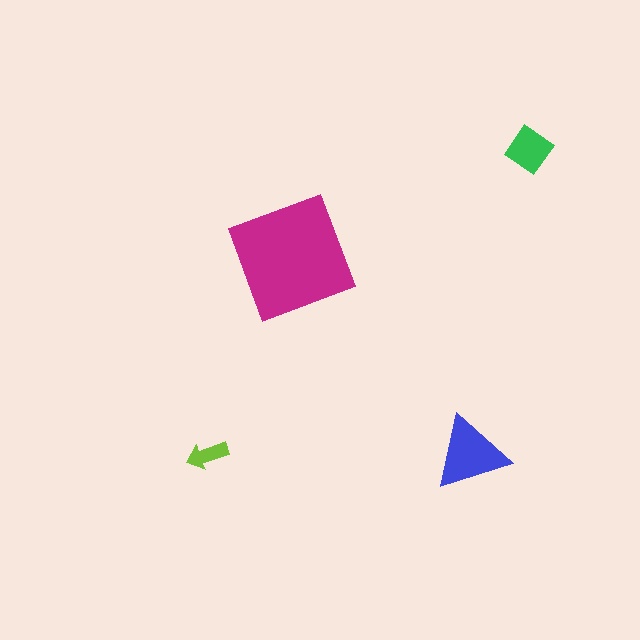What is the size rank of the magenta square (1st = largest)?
1st.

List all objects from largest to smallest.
The magenta square, the blue triangle, the green diamond, the lime arrow.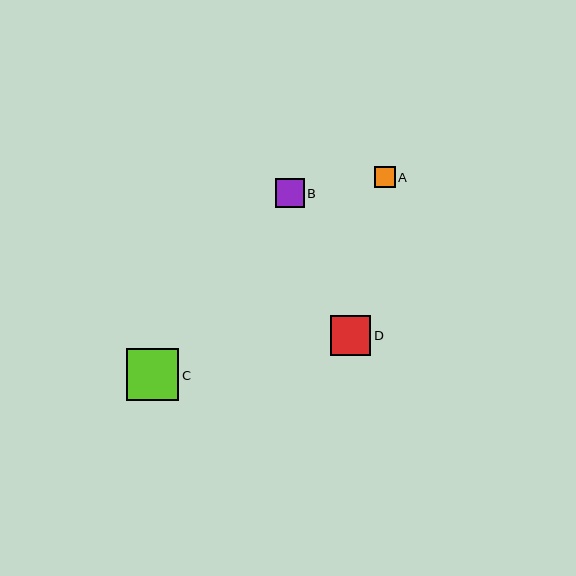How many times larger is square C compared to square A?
Square C is approximately 2.5 times the size of square A.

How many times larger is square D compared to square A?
Square D is approximately 1.9 times the size of square A.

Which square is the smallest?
Square A is the smallest with a size of approximately 21 pixels.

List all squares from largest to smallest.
From largest to smallest: C, D, B, A.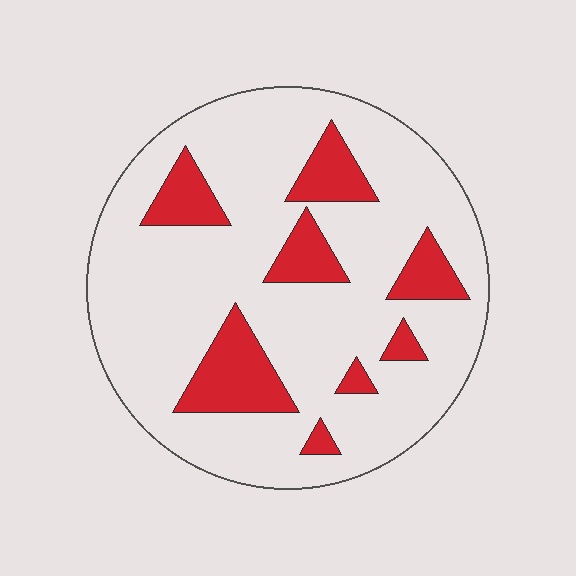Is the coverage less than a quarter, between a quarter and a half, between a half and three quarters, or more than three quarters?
Less than a quarter.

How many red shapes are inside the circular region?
8.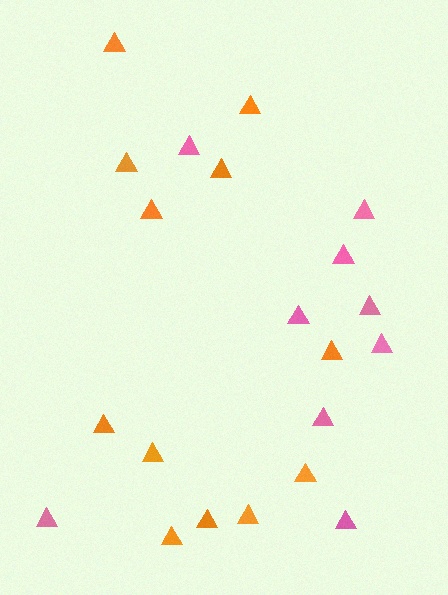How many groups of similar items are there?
There are 2 groups: one group of orange triangles (12) and one group of pink triangles (9).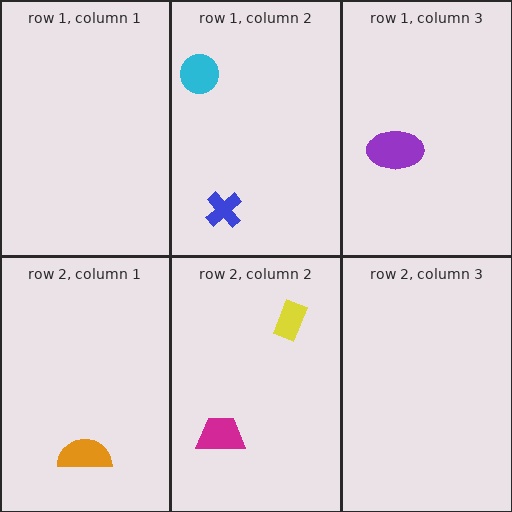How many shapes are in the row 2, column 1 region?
1.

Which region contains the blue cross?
The row 1, column 2 region.